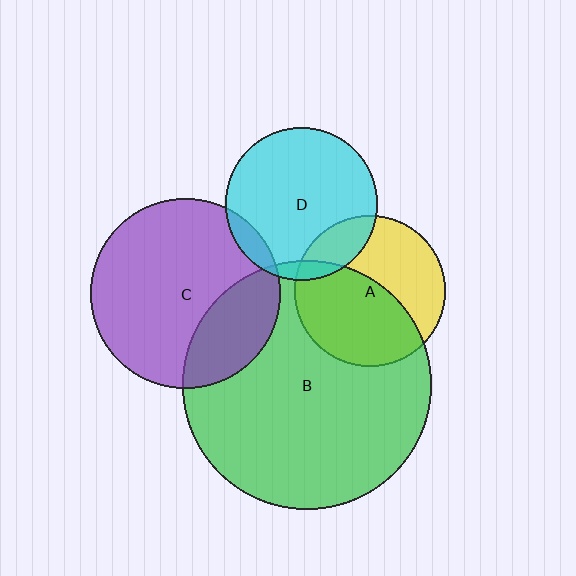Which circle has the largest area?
Circle B (green).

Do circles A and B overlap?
Yes.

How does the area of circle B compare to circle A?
Approximately 2.7 times.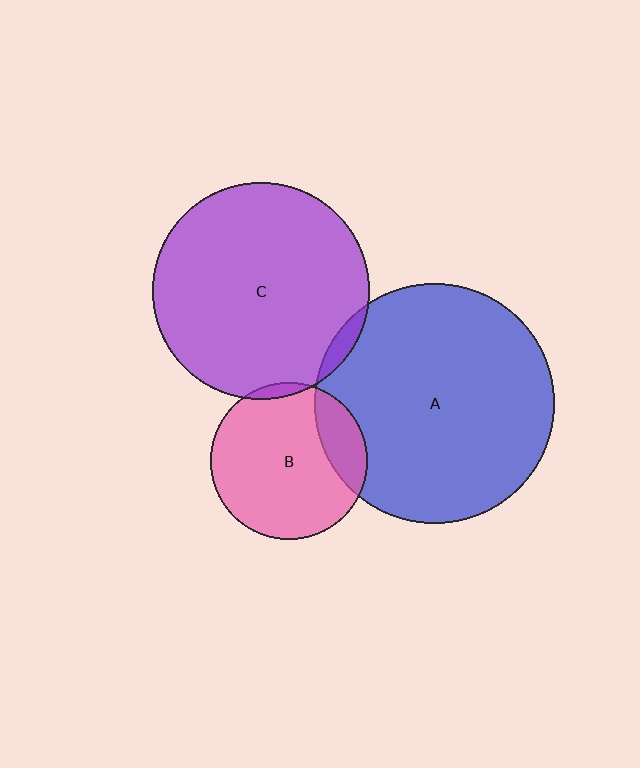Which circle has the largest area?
Circle A (blue).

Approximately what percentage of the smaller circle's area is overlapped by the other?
Approximately 5%.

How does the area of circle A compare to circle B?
Approximately 2.4 times.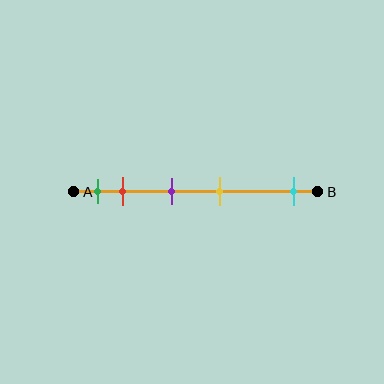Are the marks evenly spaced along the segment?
No, the marks are not evenly spaced.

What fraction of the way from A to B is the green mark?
The green mark is approximately 10% (0.1) of the way from A to B.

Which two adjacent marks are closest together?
The green and red marks are the closest adjacent pair.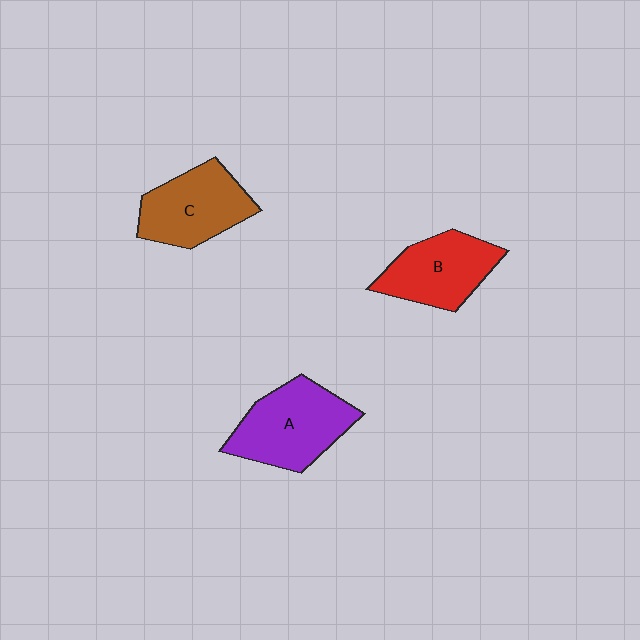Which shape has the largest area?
Shape A (purple).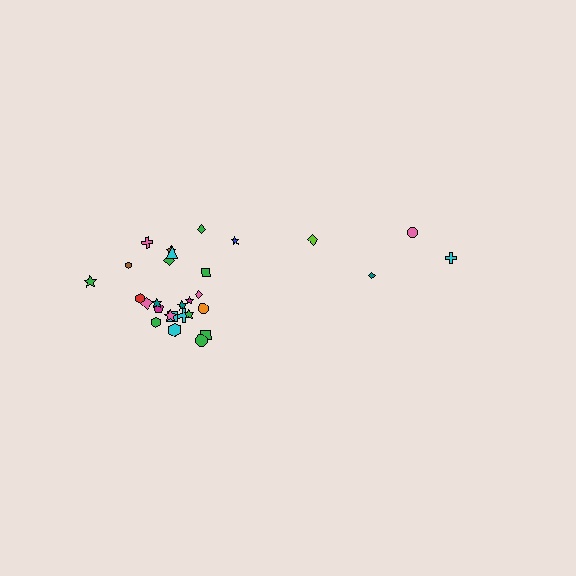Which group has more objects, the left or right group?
The left group.